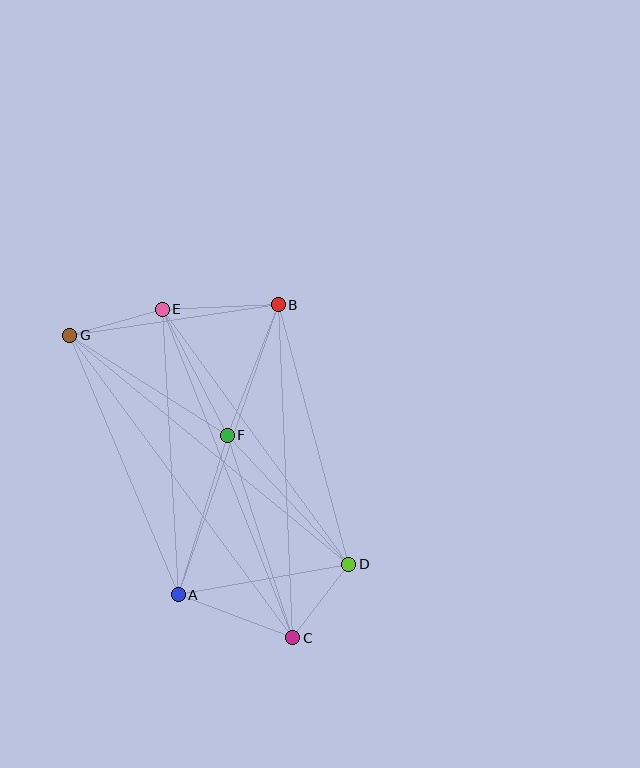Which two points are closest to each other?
Points C and D are closest to each other.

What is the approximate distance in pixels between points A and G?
The distance between A and G is approximately 281 pixels.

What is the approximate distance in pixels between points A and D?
The distance between A and D is approximately 173 pixels.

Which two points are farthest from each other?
Points C and G are farthest from each other.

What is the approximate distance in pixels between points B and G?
The distance between B and G is approximately 211 pixels.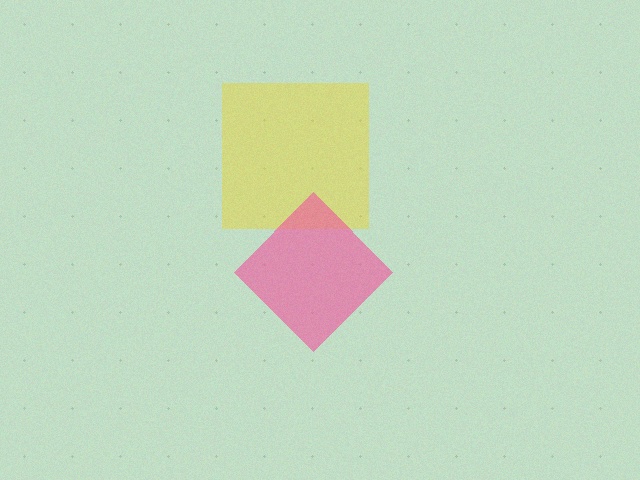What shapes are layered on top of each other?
The layered shapes are: a yellow square, a pink diamond.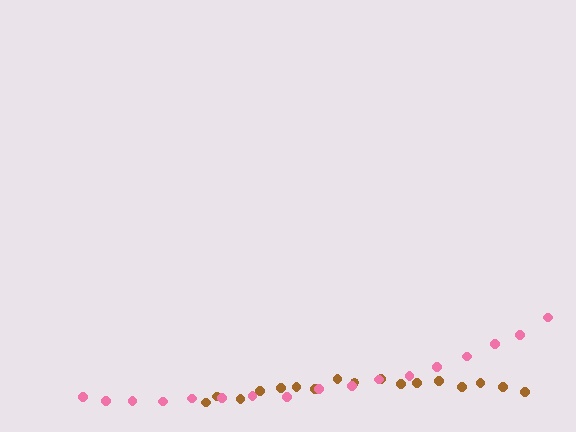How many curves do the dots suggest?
There are 2 distinct paths.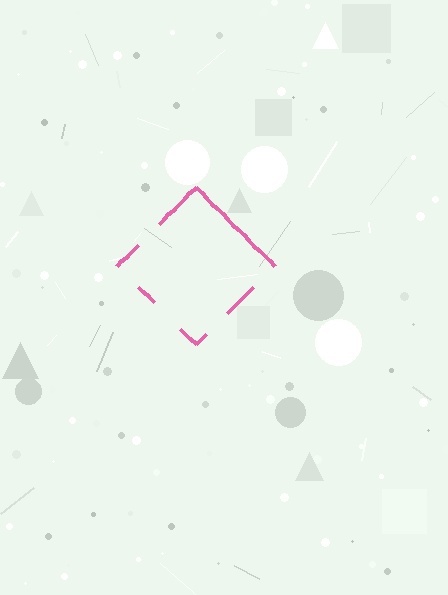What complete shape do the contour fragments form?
The contour fragments form a diamond.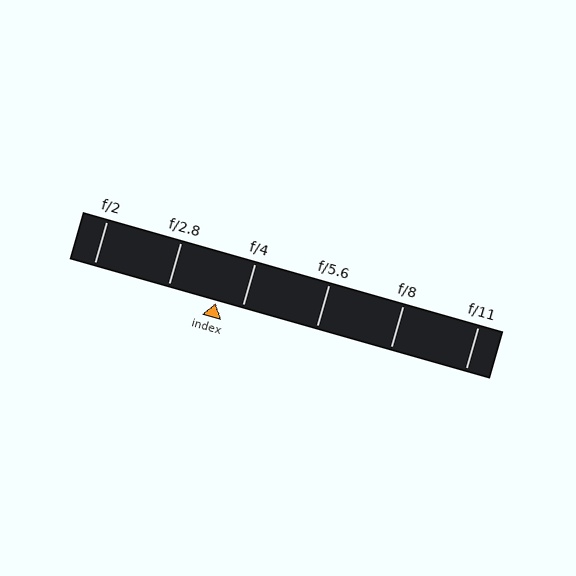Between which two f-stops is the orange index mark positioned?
The index mark is between f/2.8 and f/4.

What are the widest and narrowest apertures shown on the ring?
The widest aperture shown is f/2 and the narrowest is f/11.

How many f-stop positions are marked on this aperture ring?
There are 6 f-stop positions marked.